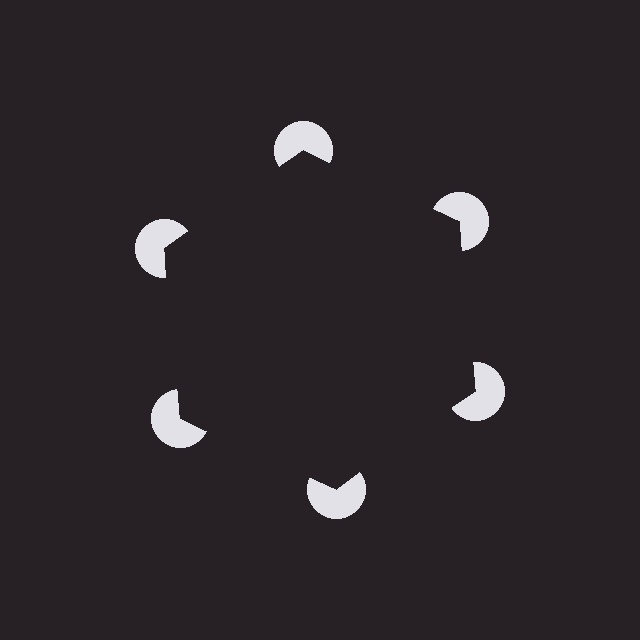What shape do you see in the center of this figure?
An illusory hexagon — its edges are inferred from the aligned wedge cuts in the pac-man discs, not physically drawn.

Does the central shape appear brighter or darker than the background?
It typically appears slightly darker than the background, even though no actual brightness change is drawn.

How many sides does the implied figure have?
6 sides.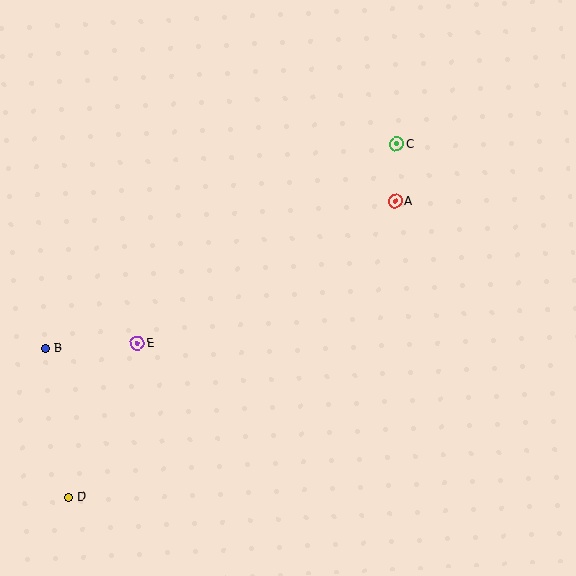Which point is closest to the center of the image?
Point A at (395, 201) is closest to the center.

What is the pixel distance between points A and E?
The distance between A and E is 294 pixels.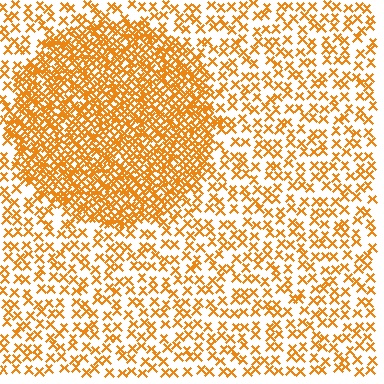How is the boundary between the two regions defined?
The boundary is defined by a change in element density (approximately 2.5x ratio). All elements are the same color, size, and shape.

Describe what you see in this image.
The image contains small orange elements arranged at two different densities. A circle-shaped region is visible where the elements are more densely packed than the surrounding area.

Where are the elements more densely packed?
The elements are more densely packed inside the circle boundary.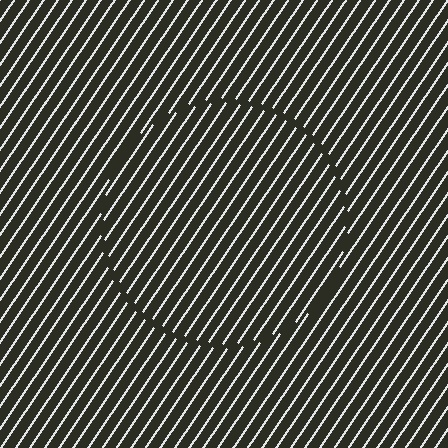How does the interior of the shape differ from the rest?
The interior of the shape contains the same grating, shifted by half a period — the contour is defined by the phase discontinuity where line-ends from the inner and outer gratings abut.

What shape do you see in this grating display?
An illusory circle. The interior of the shape contains the same grating, shifted by half a period — the contour is defined by the phase discontinuity where line-ends from the inner and outer gratings abut.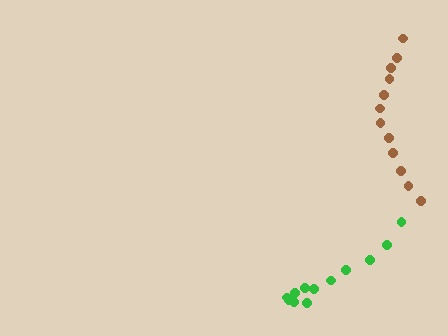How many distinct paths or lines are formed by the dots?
There are 2 distinct paths.